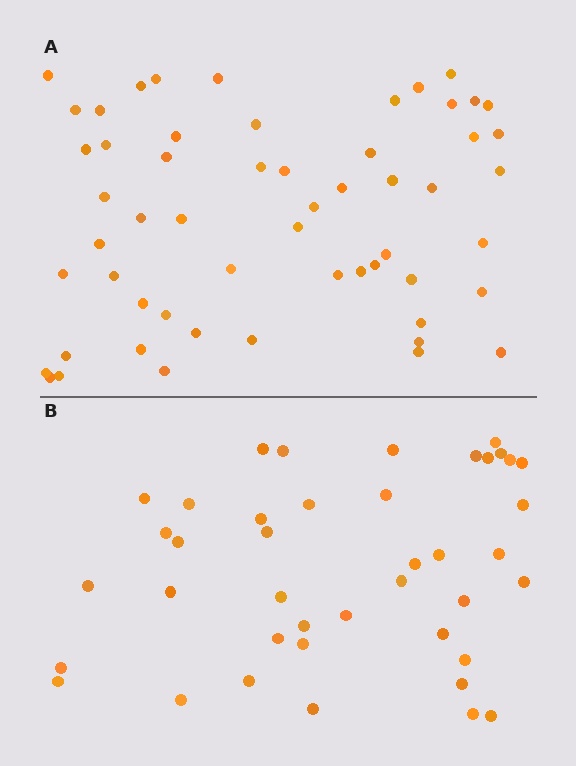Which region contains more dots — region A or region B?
Region A (the top region) has more dots.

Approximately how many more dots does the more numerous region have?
Region A has approximately 15 more dots than region B.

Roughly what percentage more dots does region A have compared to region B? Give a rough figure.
About 35% more.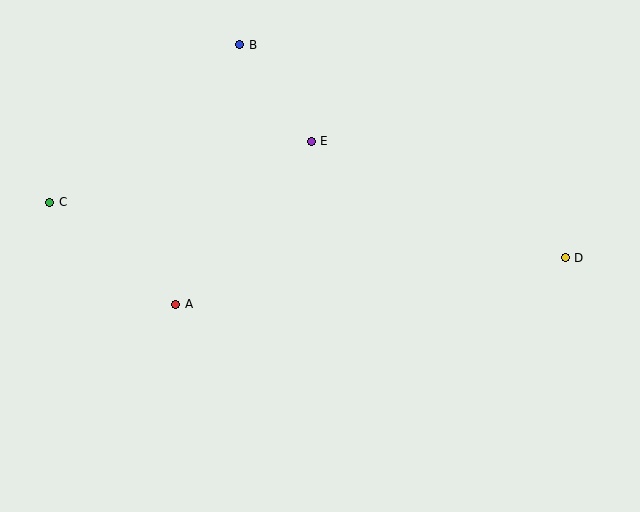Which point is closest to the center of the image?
Point E at (311, 141) is closest to the center.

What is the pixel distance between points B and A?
The distance between B and A is 267 pixels.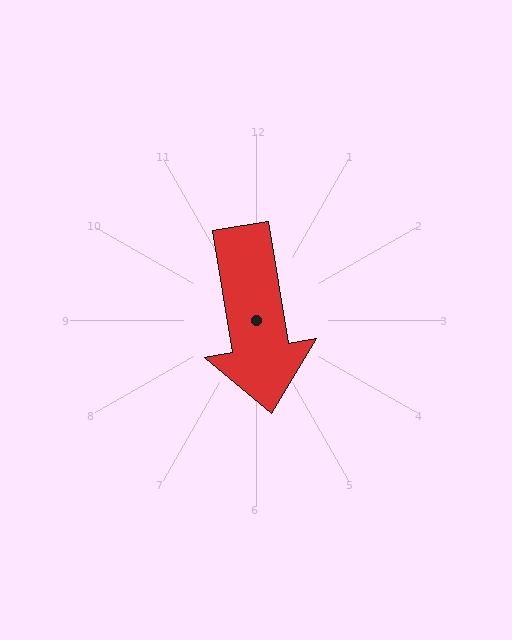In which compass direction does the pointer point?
South.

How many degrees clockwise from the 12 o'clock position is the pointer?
Approximately 171 degrees.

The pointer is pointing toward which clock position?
Roughly 6 o'clock.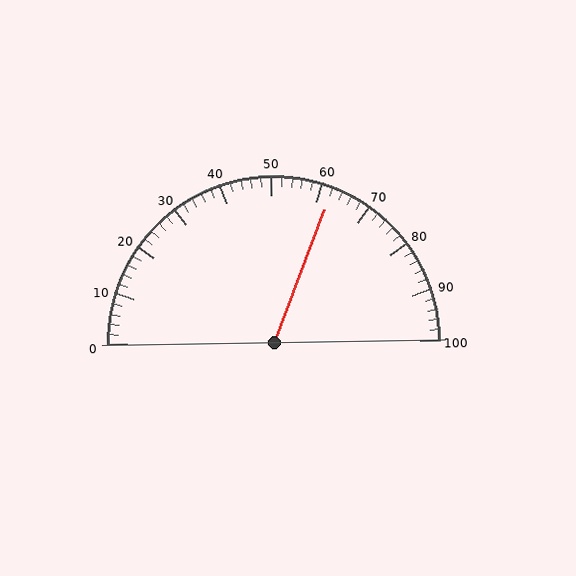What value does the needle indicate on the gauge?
The needle indicates approximately 62.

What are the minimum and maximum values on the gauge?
The gauge ranges from 0 to 100.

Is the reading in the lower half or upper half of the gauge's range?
The reading is in the upper half of the range (0 to 100).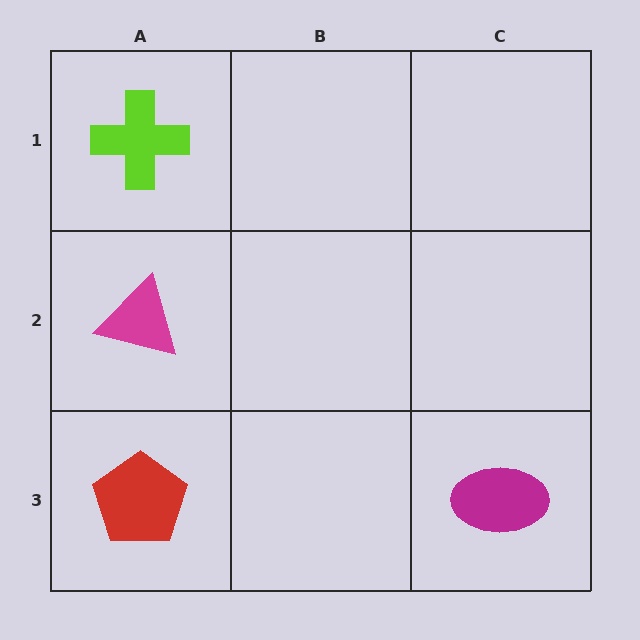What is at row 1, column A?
A lime cross.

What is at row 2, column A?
A magenta triangle.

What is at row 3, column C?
A magenta ellipse.